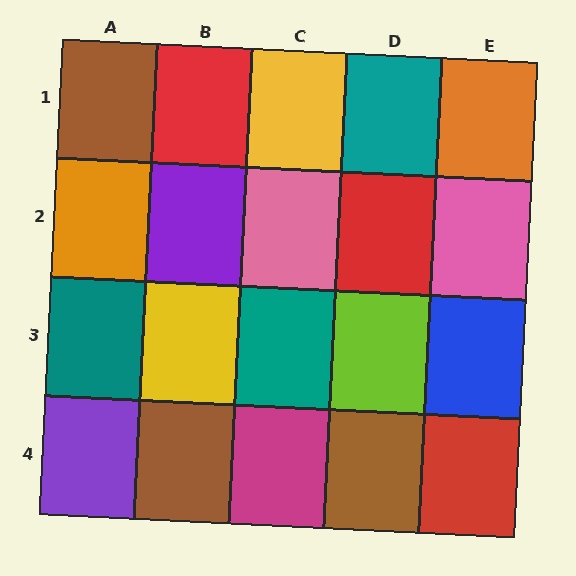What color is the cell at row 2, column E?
Pink.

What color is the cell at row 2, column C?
Pink.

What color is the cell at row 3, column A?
Teal.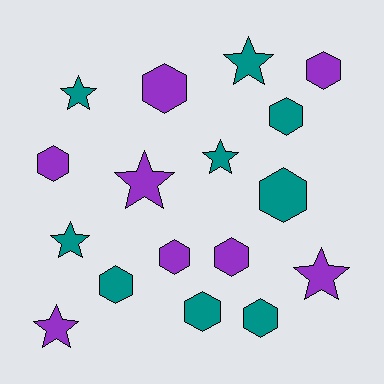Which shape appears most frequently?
Hexagon, with 10 objects.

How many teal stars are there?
There are 4 teal stars.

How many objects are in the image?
There are 17 objects.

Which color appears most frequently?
Teal, with 9 objects.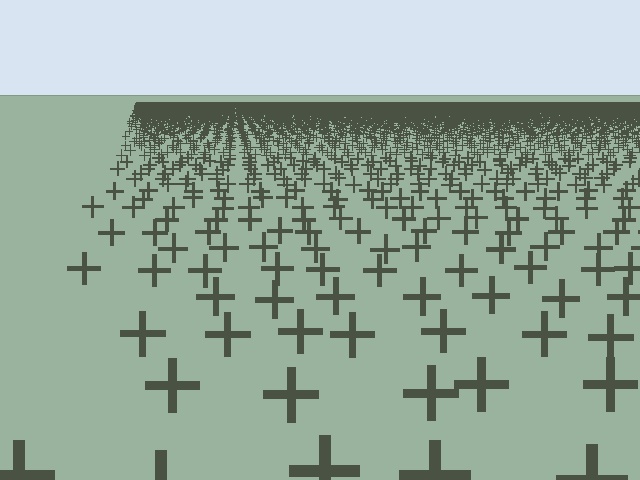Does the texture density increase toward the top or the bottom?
Density increases toward the top.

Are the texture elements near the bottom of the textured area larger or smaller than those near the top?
Larger. Near the bottom, elements are closer to the viewer and appear at a bigger on-screen size.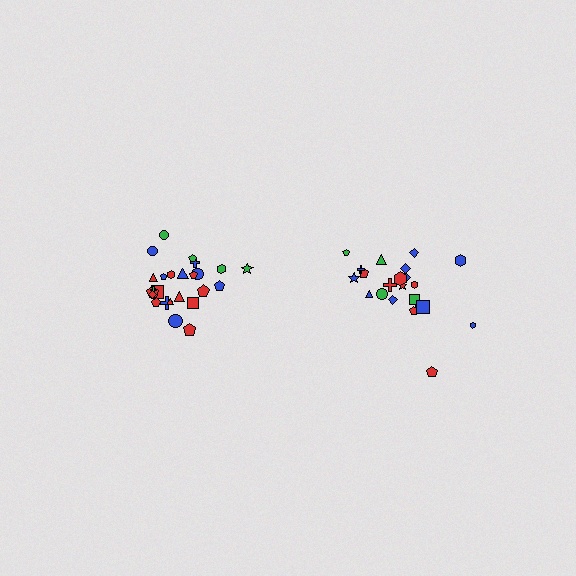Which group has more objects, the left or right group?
The left group.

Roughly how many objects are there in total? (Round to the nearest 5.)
Roughly 45 objects in total.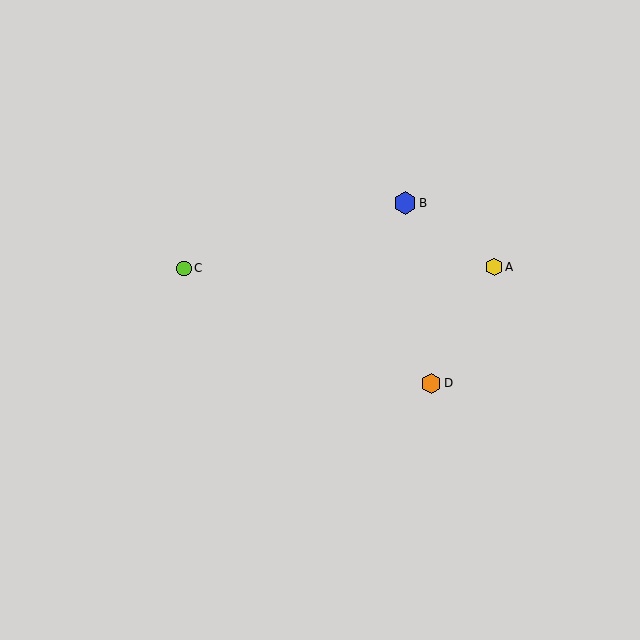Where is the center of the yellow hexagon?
The center of the yellow hexagon is at (494, 267).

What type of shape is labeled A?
Shape A is a yellow hexagon.